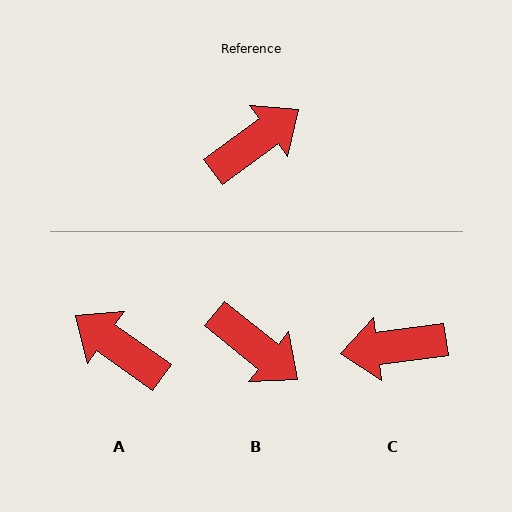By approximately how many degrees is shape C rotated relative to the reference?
Approximately 151 degrees counter-clockwise.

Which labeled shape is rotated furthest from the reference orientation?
C, about 151 degrees away.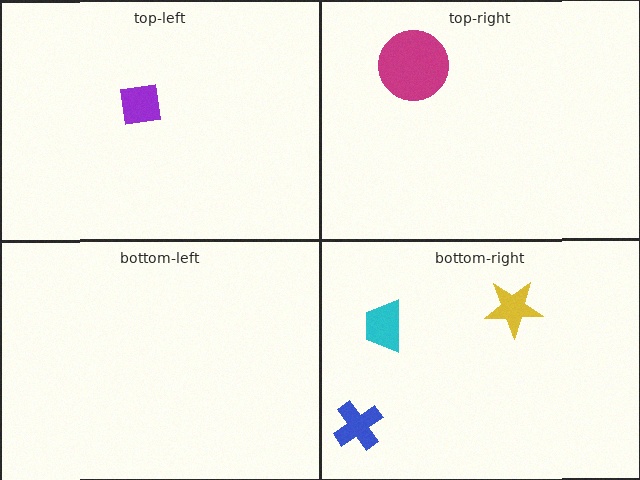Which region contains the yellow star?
The bottom-right region.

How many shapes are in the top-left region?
1.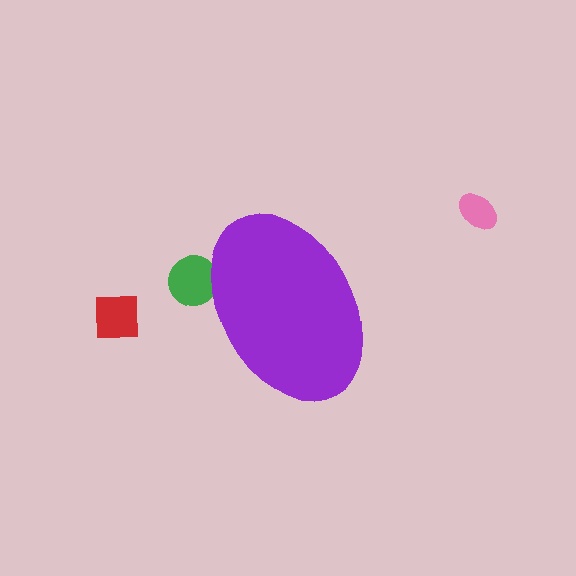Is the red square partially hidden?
No, the red square is fully visible.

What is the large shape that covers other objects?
A purple ellipse.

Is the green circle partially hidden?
Yes, the green circle is partially hidden behind the purple ellipse.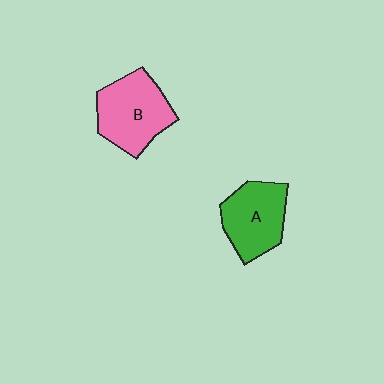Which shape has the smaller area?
Shape A (green).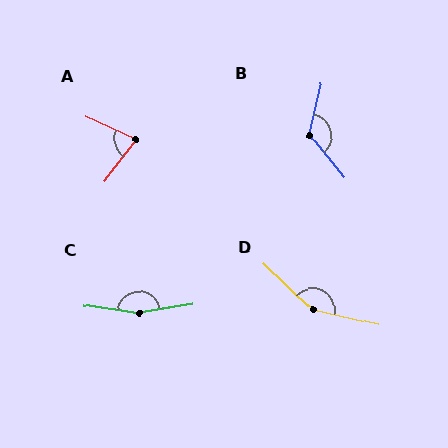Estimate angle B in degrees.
Approximately 128 degrees.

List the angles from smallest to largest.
A (77°), B (128°), D (149°), C (163°).